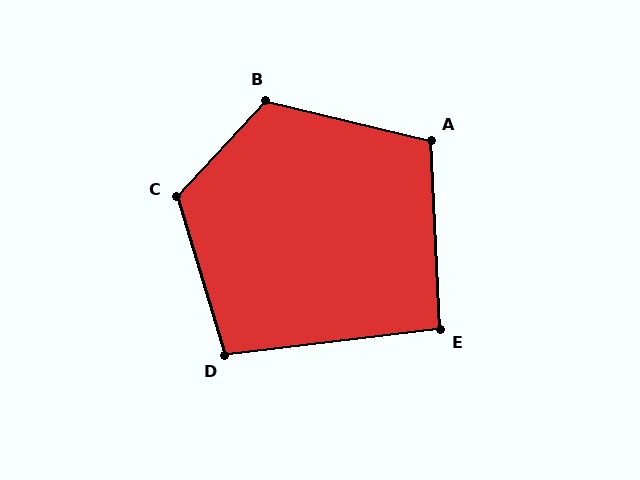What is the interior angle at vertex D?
Approximately 100 degrees (obtuse).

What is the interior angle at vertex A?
Approximately 106 degrees (obtuse).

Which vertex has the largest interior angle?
C, at approximately 121 degrees.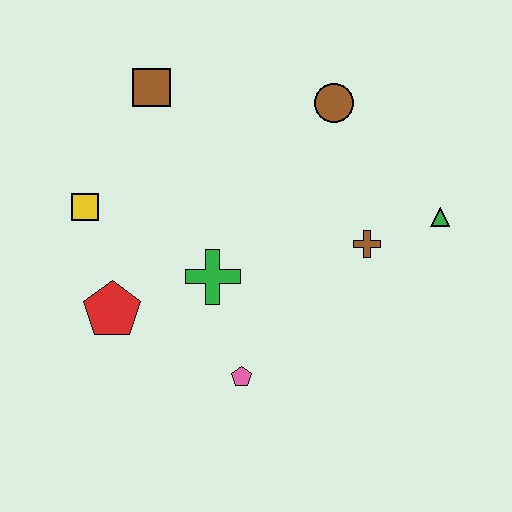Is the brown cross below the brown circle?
Yes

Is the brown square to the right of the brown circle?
No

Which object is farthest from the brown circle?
The red pentagon is farthest from the brown circle.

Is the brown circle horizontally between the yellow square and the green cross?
No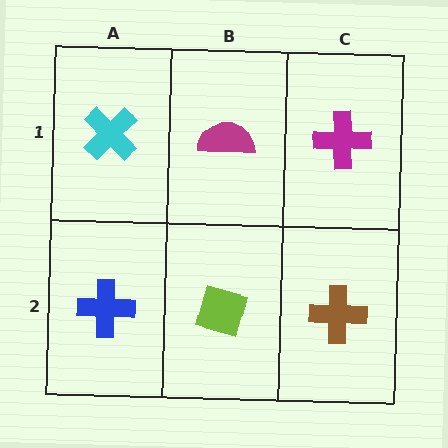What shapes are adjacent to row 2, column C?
A magenta cross (row 1, column C), a lime diamond (row 2, column B).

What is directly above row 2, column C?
A magenta cross.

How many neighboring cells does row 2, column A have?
2.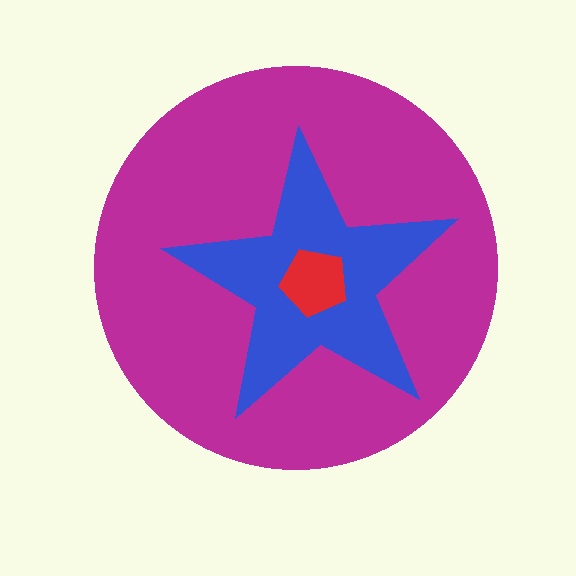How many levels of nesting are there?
3.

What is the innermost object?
The red pentagon.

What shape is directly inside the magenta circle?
The blue star.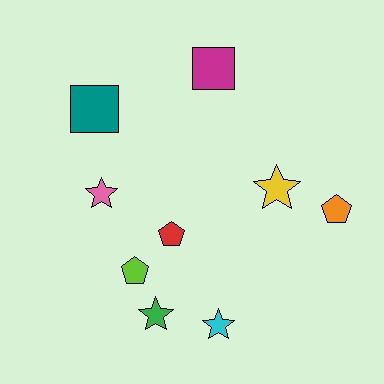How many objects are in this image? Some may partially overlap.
There are 9 objects.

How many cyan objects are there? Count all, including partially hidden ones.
There is 1 cyan object.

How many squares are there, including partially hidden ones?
There are 2 squares.